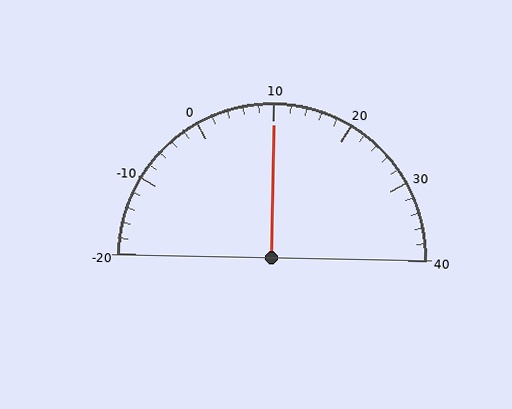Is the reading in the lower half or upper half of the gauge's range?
The reading is in the upper half of the range (-20 to 40).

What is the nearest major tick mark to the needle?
The nearest major tick mark is 10.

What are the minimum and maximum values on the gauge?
The gauge ranges from -20 to 40.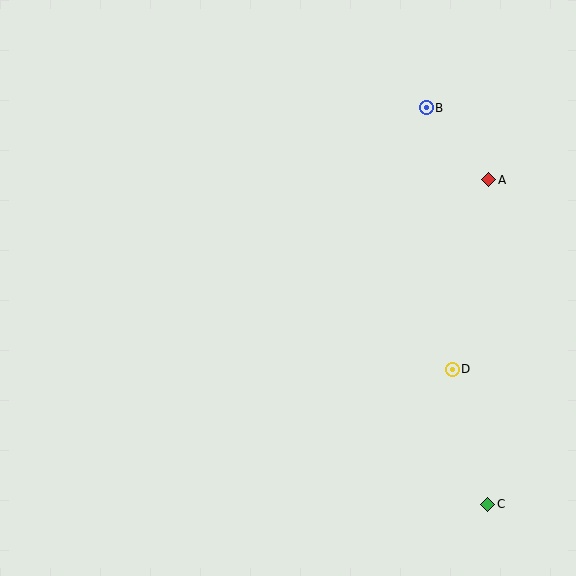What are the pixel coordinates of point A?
Point A is at (489, 180).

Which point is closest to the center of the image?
Point D at (452, 369) is closest to the center.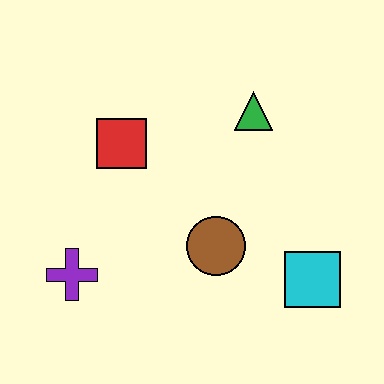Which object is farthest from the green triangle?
The purple cross is farthest from the green triangle.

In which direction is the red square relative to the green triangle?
The red square is to the left of the green triangle.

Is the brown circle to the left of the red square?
No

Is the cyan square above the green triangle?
No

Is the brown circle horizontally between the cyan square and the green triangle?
No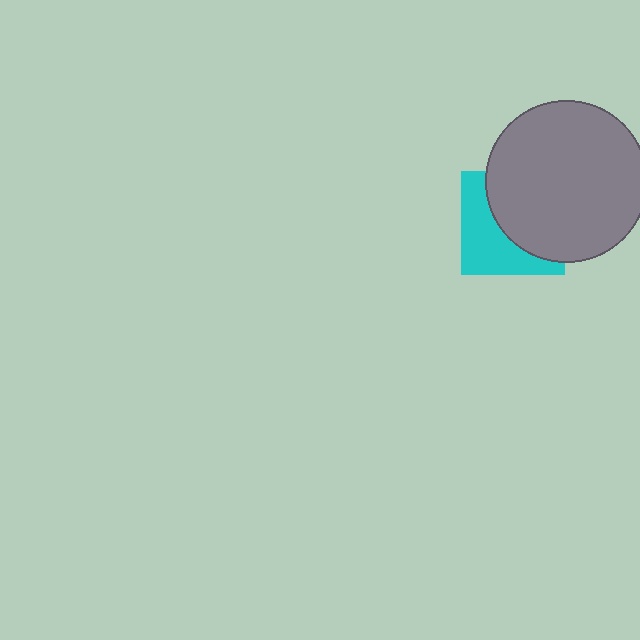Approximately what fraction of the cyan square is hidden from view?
Roughly 55% of the cyan square is hidden behind the gray circle.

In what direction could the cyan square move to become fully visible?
The cyan square could move toward the lower-left. That would shift it out from behind the gray circle entirely.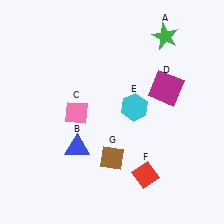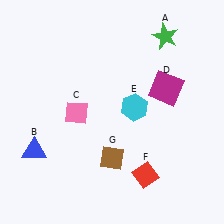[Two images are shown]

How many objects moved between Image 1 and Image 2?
1 object moved between the two images.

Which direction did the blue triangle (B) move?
The blue triangle (B) moved left.